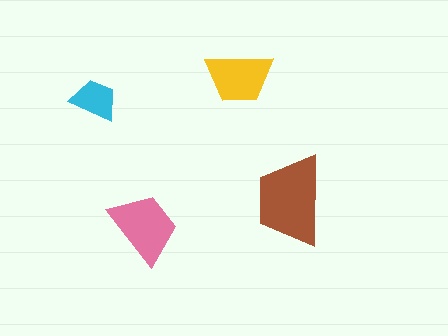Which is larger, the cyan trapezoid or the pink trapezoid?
The pink one.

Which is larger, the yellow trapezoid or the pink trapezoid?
The pink one.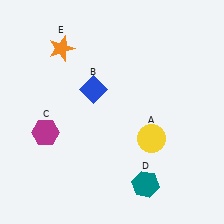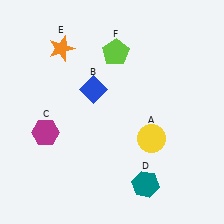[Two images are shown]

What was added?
A lime pentagon (F) was added in Image 2.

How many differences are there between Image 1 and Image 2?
There is 1 difference between the two images.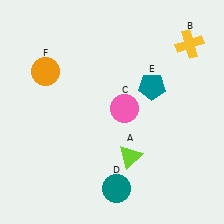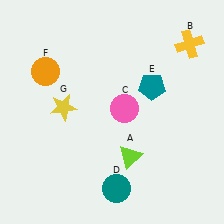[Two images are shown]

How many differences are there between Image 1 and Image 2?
There is 1 difference between the two images.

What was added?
A yellow star (G) was added in Image 2.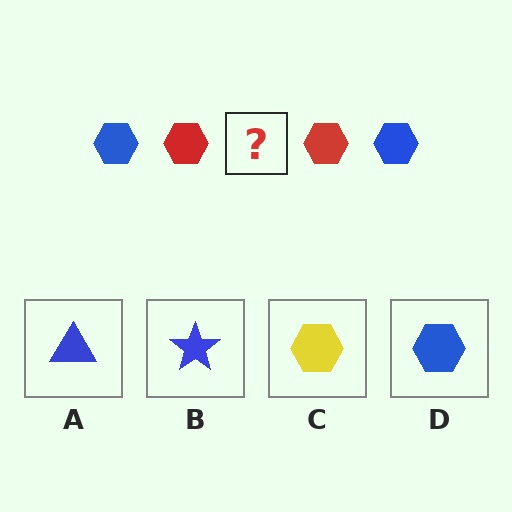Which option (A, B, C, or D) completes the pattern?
D.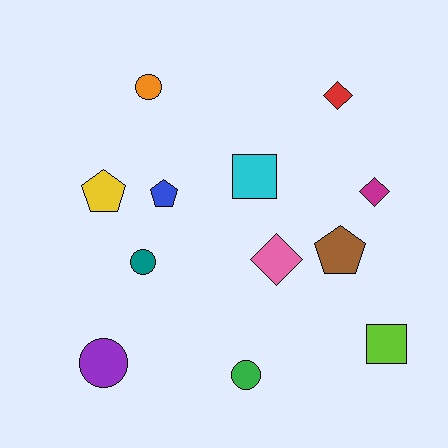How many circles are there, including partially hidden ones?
There are 4 circles.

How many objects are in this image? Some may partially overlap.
There are 12 objects.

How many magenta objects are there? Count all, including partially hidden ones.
There is 1 magenta object.